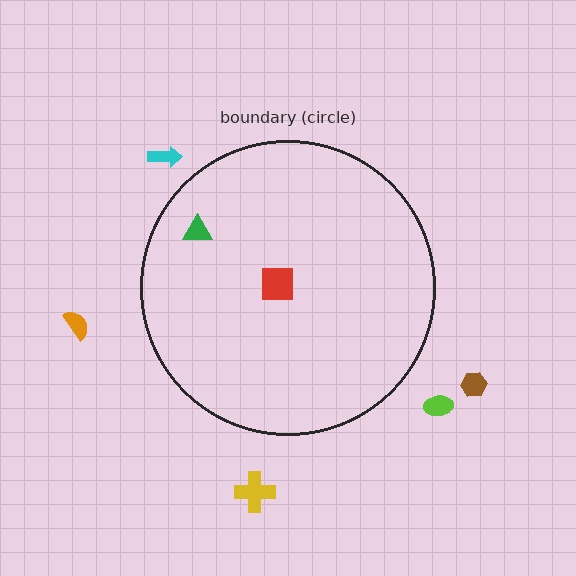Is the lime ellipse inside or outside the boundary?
Outside.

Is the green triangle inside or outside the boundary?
Inside.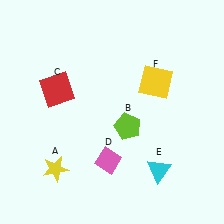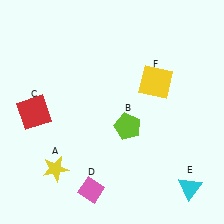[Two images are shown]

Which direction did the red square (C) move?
The red square (C) moved left.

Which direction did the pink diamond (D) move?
The pink diamond (D) moved down.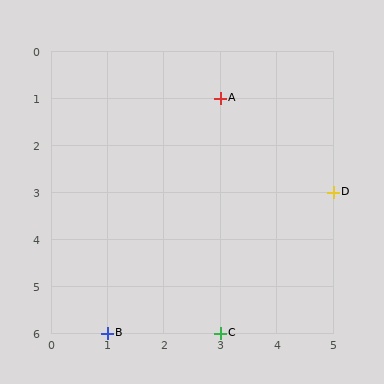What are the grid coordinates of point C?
Point C is at grid coordinates (3, 6).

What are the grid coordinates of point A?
Point A is at grid coordinates (3, 1).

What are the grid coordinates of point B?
Point B is at grid coordinates (1, 6).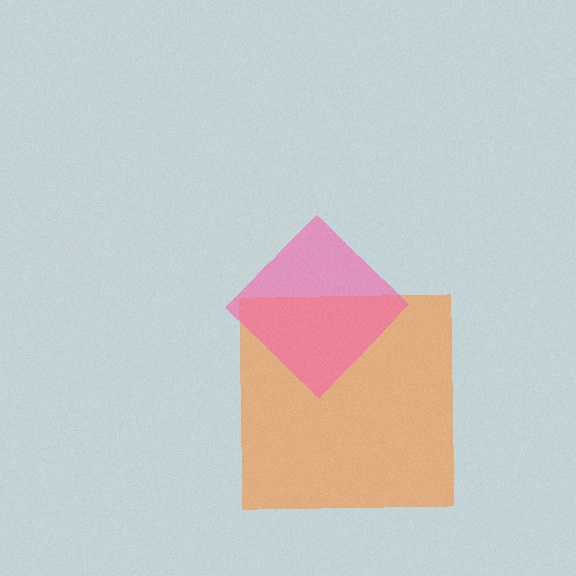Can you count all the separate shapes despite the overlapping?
Yes, there are 2 separate shapes.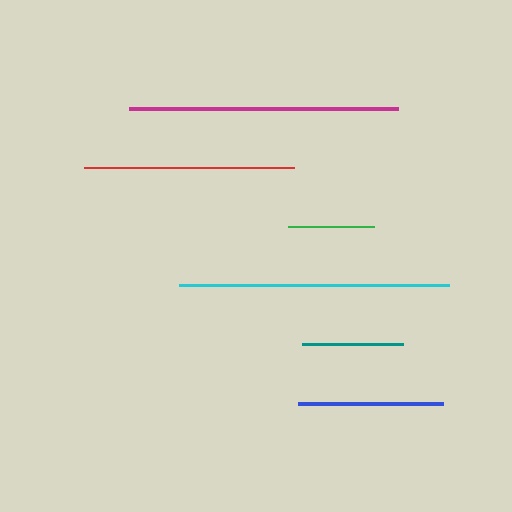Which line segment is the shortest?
The green line is the shortest at approximately 86 pixels.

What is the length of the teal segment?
The teal segment is approximately 102 pixels long.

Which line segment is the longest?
The cyan line is the longest at approximately 269 pixels.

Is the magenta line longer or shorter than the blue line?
The magenta line is longer than the blue line.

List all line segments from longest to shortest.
From longest to shortest: cyan, magenta, red, blue, teal, green.